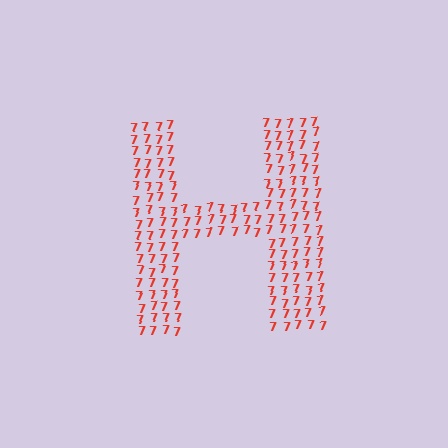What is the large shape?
The large shape is the letter H.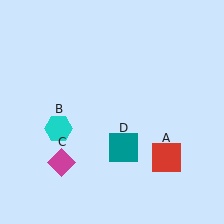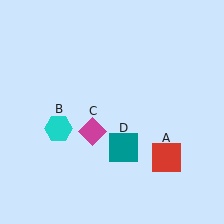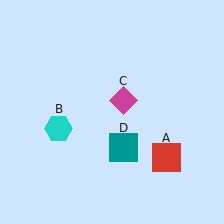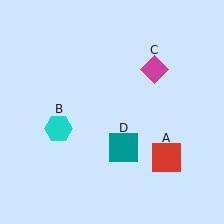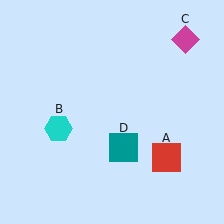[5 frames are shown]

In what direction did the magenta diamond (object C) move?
The magenta diamond (object C) moved up and to the right.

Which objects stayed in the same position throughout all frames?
Red square (object A) and cyan hexagon (object B) and teal square (object D) remained stationary.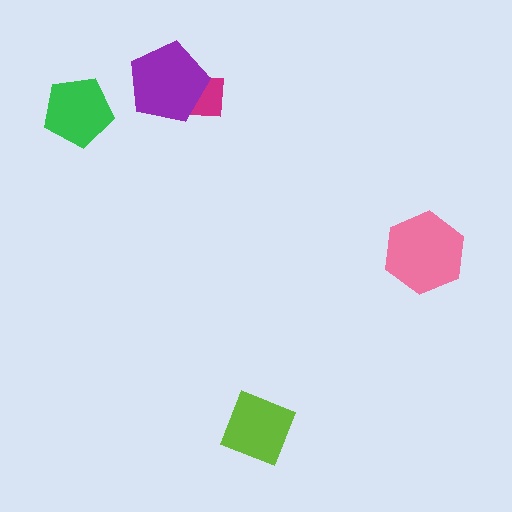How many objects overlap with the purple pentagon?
1 object overlaps with the purple pentagon.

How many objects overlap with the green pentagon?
0 objects overlap with the green pentagon.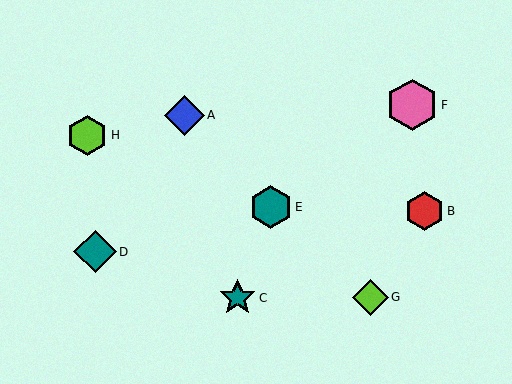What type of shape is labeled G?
Shape G is a lime diamond.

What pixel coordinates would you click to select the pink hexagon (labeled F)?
Click at (412, 105) to select the pink hexagon F.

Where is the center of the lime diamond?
The center of the lime diamond is at (370, 297).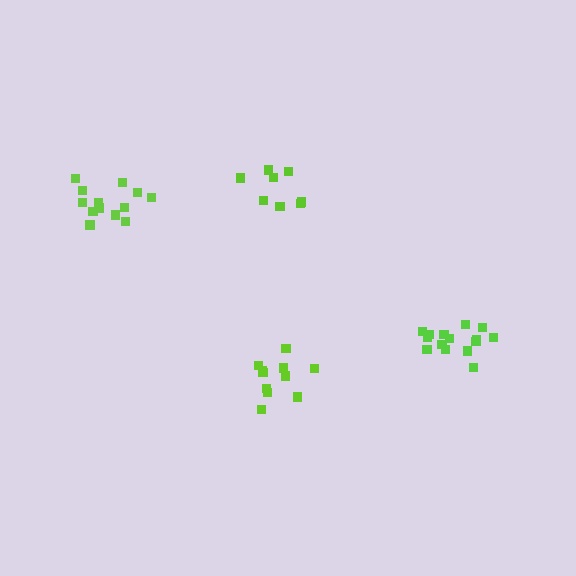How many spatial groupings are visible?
There are 4 spatial groupings.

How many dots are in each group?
Group 1: 11 dots, Group 2: 9 dots, Group 3: 15 dots, Group 4: 13 dots (48 total).